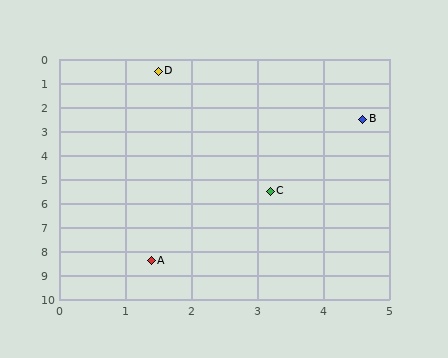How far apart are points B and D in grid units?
Points B and D are about 3.7 grid units apart.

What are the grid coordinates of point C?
Point C is at approximately (3.2, 5.5).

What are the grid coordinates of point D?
Point D is at approximately (1.5, 0.5).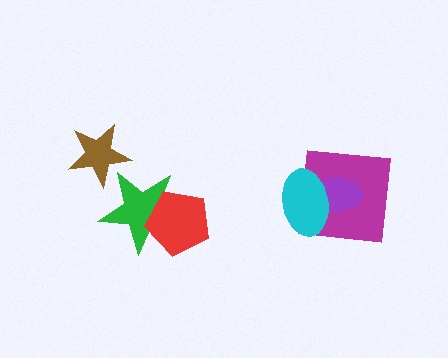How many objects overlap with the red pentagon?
1 object overlaps with the red pentagon.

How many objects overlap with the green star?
2 objects overlap with the green star.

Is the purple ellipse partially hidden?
Yes, it is partially covered by another shape.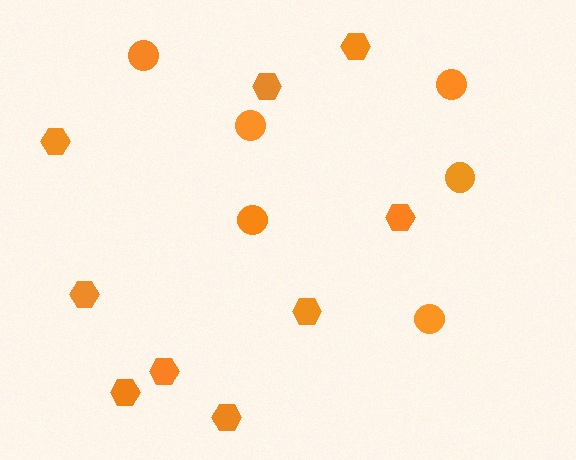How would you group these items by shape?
There are 2 groups: one group of circles (6) and one group of hexagons (9).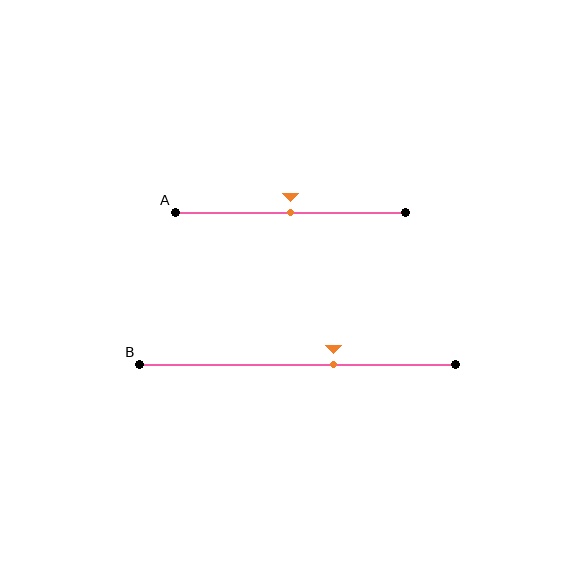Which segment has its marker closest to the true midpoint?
Segment A has its marker closest to the true midpoint.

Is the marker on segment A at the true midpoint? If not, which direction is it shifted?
Yes, the marker on segment A is at the true midpoint.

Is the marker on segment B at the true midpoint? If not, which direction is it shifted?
No, the marker on segment B is shifted to the right by about 11% of the segment length.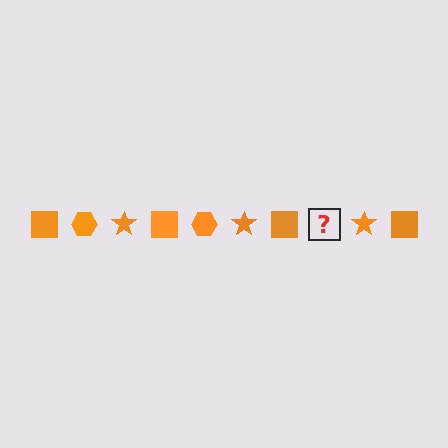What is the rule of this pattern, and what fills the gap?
The rule is that the pattern cycles through square, hexagon, star shapes in orange. The gap should be filled with an orange hexagon.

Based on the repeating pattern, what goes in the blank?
The blank should be an orange hexagon.